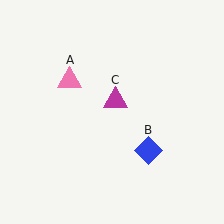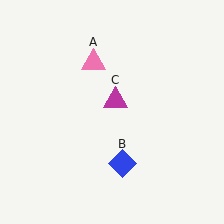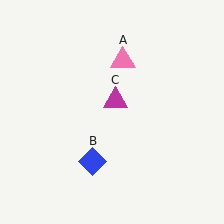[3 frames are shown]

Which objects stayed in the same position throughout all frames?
Magenta triangle (object C) remained stationary.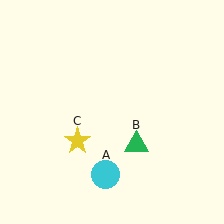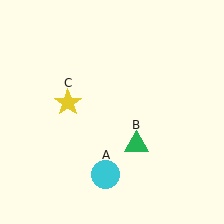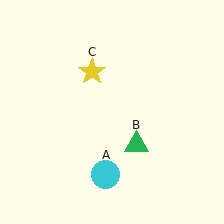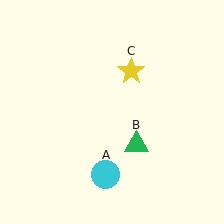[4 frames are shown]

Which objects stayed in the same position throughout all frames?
Cyan circle (object A) and green triangle (object B) remained stationary.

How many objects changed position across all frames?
1 object changed position: yellow star (object C).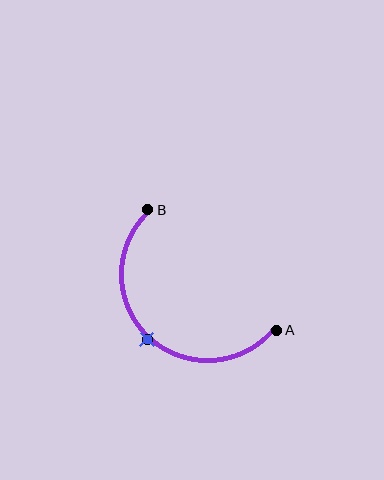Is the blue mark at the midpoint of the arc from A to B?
Yes. The blue mark lies on the arc at equal arc-length from both A and B — it is the arc midpoint.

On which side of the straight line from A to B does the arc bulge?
The arc bulges below and to the left of the straight line connecting A and B.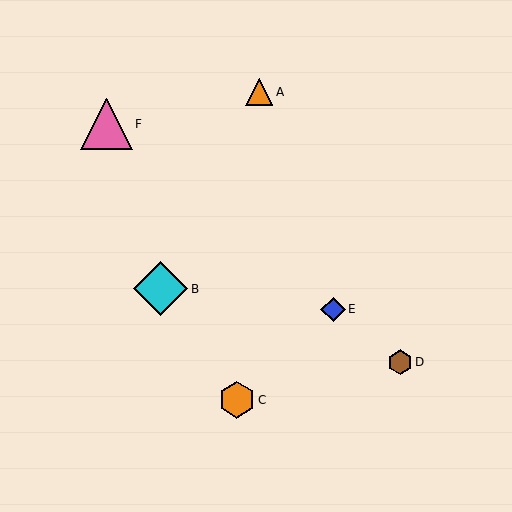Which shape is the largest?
The cyan diamond (labeled B) is the largest.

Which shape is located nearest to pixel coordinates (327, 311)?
The blue diamond (labeled E) at (333, 309) is nearest to that location.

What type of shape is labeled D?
Shape D is a brown hexagon.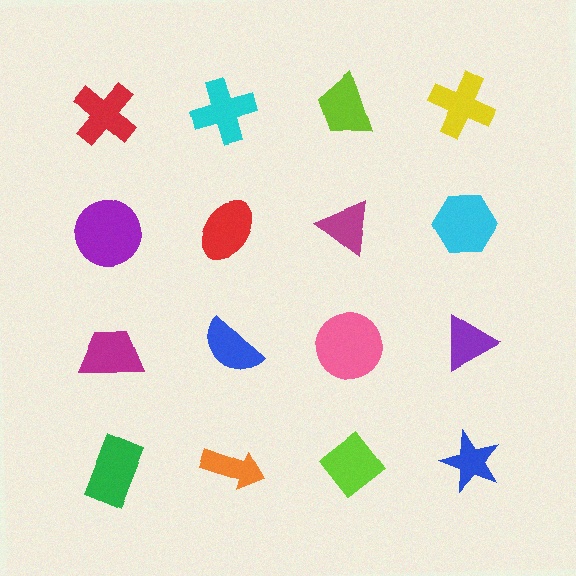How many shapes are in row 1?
4 shapes.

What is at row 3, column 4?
A purple triangle.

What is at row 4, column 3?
A lime diamond.